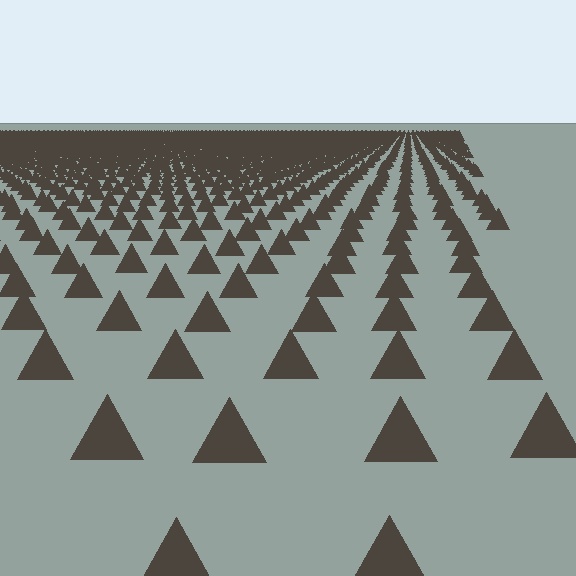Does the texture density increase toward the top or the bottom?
Density increases toward the top.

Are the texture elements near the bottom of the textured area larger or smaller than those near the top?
Larger. Near the bottom, elements are closer to the viewer and appear at a bigger on-screen size.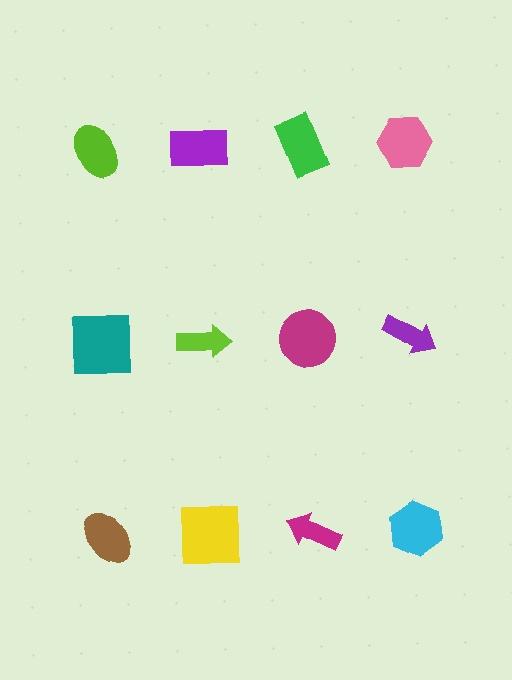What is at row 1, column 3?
A green rectangle.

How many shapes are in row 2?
4 shapes.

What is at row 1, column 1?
A lime ellipse.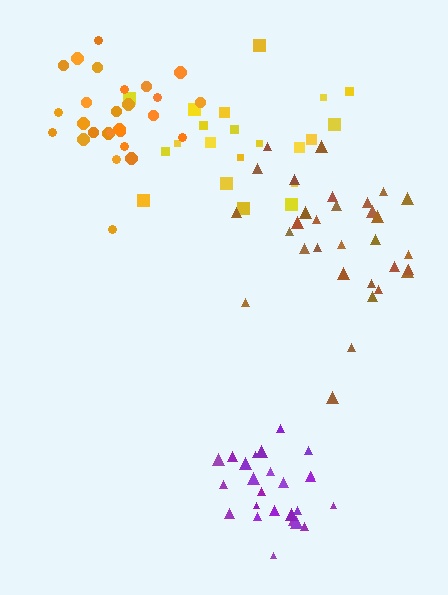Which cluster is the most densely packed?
Purple.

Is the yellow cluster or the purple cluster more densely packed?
Purple.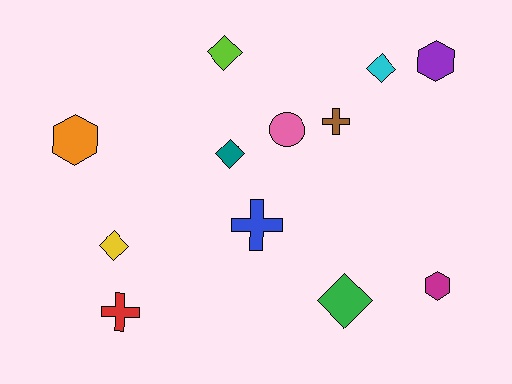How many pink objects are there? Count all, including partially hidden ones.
There is 1 pink object.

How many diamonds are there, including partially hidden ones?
There are 5 diamonds.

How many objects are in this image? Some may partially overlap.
There are 12 objects.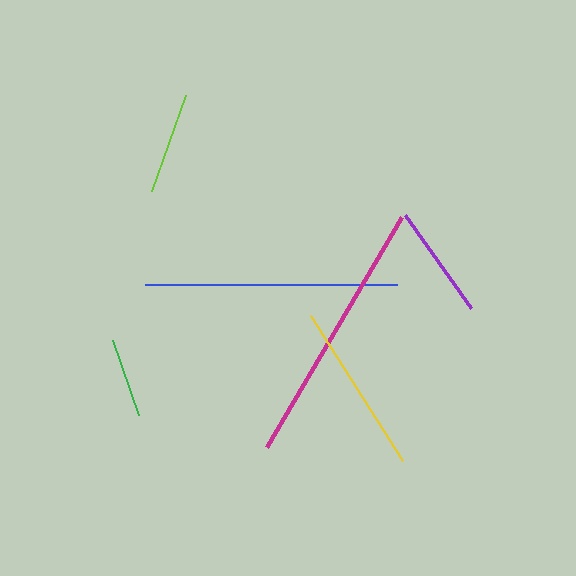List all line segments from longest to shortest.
From longest to shortest: magenta, blue, yellow, purple, lime, green.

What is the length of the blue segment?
The blue segment is approximately 252 pixels long.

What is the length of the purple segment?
The purple segment is approximately 114 pixels long.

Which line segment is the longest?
The magenta line is the longest at approximately 266 pixels.